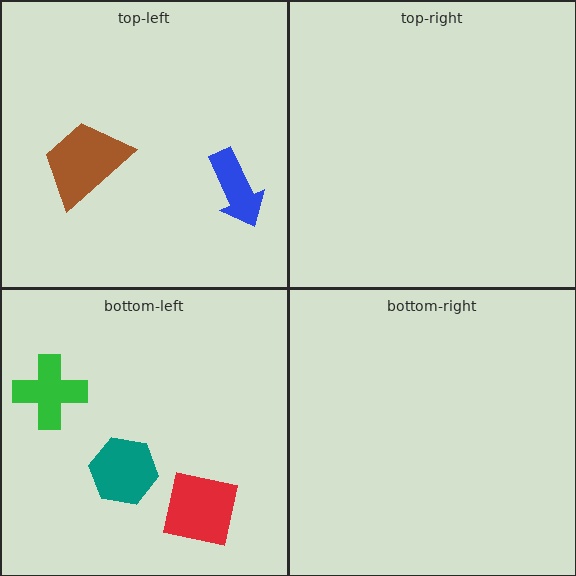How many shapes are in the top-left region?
2.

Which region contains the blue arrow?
The top-left region.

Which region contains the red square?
The bottom-left region.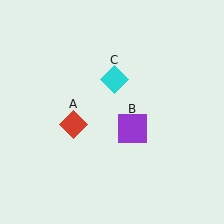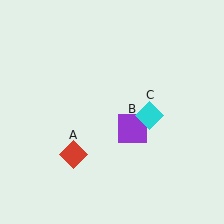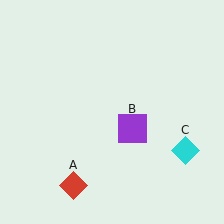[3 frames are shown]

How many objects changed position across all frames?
2 objects changed position: red diamond (object A), cyan diamond (object C).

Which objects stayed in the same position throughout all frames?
Purple square (object B) remained stationary.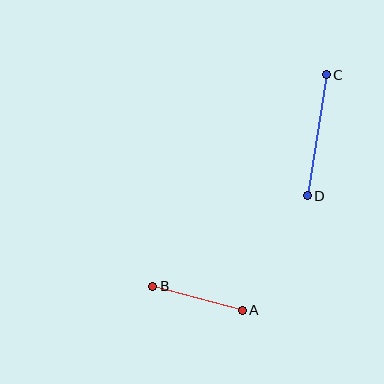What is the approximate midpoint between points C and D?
The midpoint is at approximately (317, 135) pixels.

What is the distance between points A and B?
The distance is approximately 93 pixels.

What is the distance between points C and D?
The distance is approximately 122 pixels.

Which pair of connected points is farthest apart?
Points C and D are farthest apart.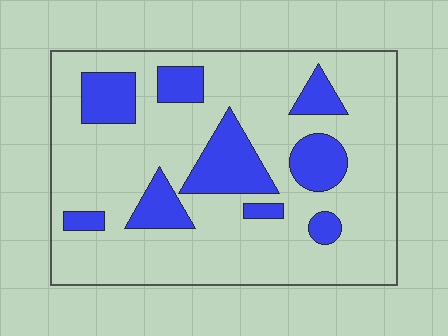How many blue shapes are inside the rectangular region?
9.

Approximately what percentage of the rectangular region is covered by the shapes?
Approximately 20%.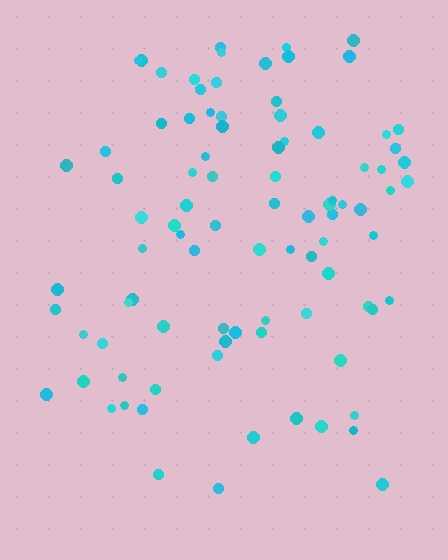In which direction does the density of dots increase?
From bottom to top, with the top side densest.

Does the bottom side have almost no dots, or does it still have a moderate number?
Still a moderate number, just noticeably fewer than the top.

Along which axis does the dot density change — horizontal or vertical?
Vertical.